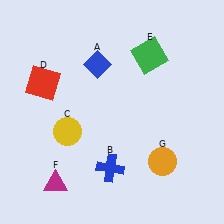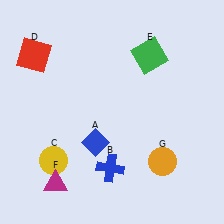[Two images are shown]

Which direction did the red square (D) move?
The red square (D) moved up.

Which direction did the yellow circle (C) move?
The yellow circle (C) moved down.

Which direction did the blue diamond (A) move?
The blue diamond (A) moved down.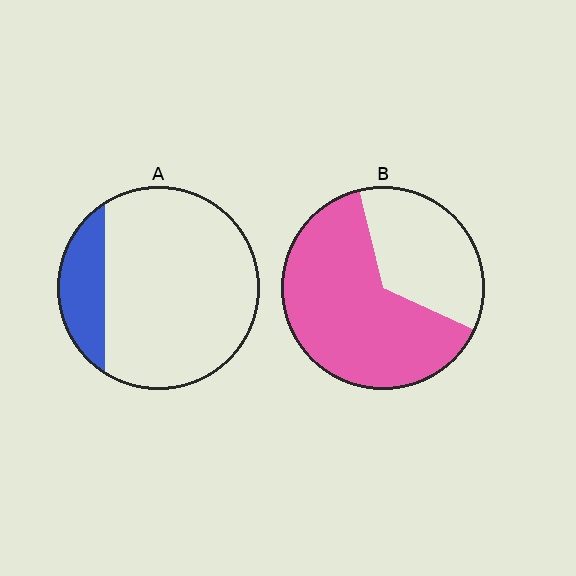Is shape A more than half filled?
No.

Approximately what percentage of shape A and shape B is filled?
A is approximately 20% and B is approximately 65%.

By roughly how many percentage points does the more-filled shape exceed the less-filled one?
By roughly 45 percentage points (B over A).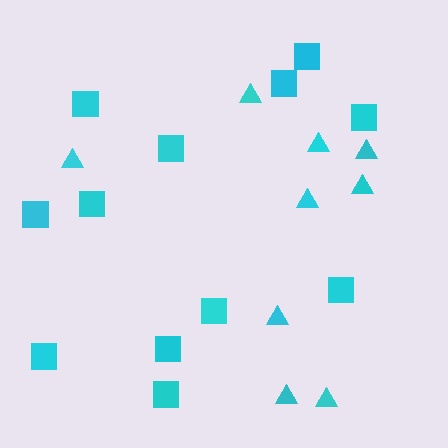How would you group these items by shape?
There are 2 groups: one group of triangles (9) and one group of squares (12).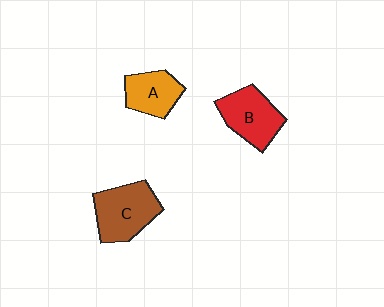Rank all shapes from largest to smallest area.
From largest to smallest: C (brown), B (red), A (orange).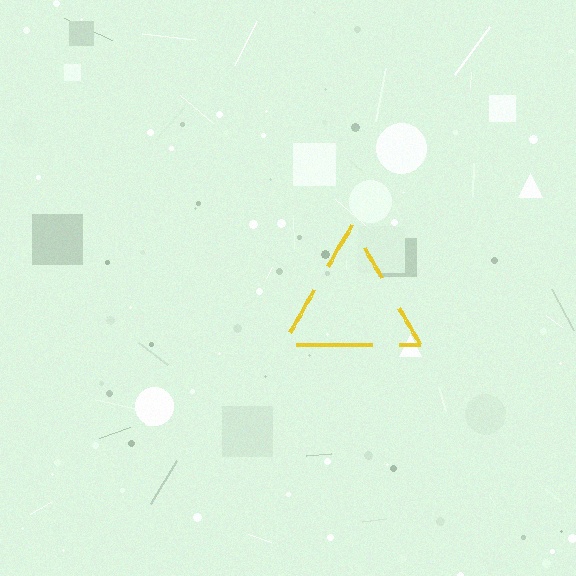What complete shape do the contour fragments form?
The contour fragments form a triangle.